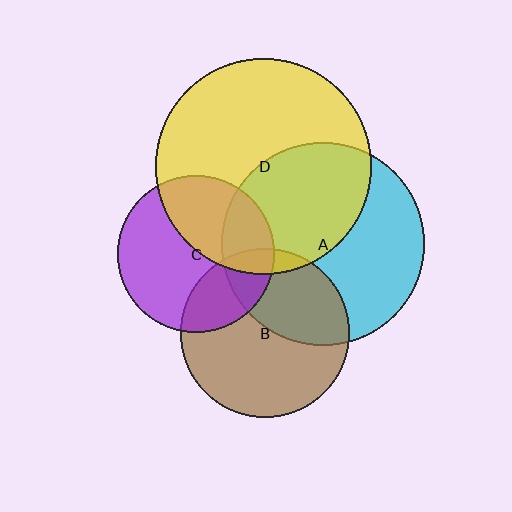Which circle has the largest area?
Circle D (yellow).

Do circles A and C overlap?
Yes.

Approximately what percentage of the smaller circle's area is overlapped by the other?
Approximately 25%.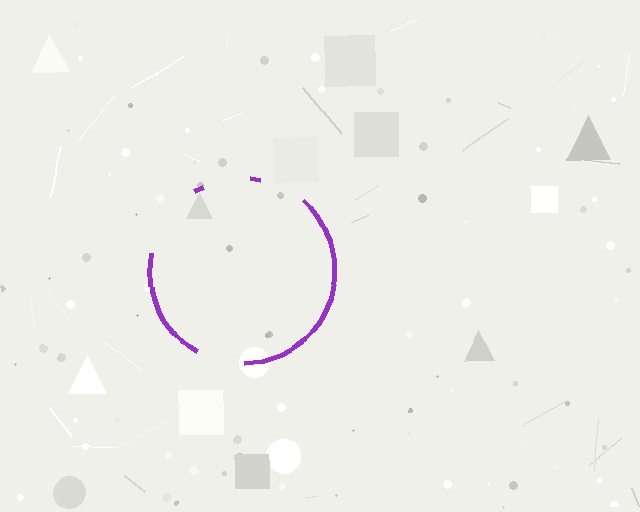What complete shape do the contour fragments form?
The contour fragments form a circle.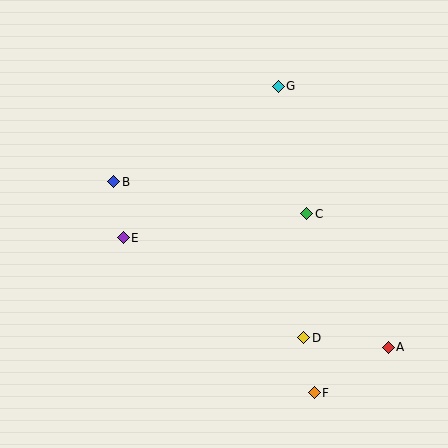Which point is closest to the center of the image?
Point C at (307, 214) is closest to the center.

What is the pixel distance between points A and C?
The distance between A and C is 157 pixels.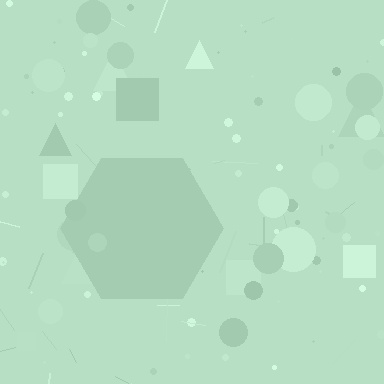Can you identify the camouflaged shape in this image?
The camouflaged shape is a hexagon.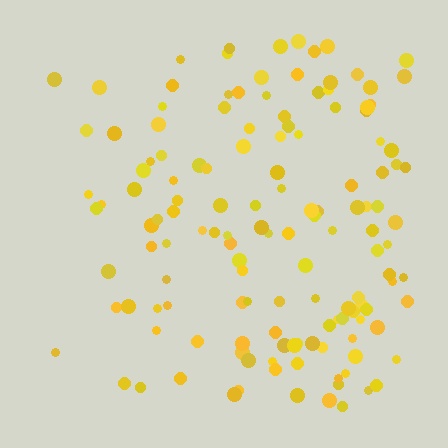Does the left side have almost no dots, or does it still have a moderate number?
Still a moderate number, just noticeably fewer than the right.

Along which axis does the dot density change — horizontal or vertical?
Horizontal.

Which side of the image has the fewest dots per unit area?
The left.